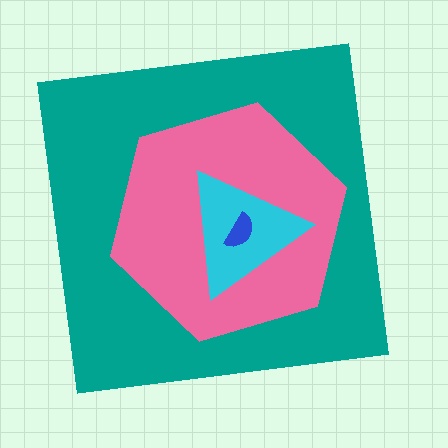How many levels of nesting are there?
4.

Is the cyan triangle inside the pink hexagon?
Yes.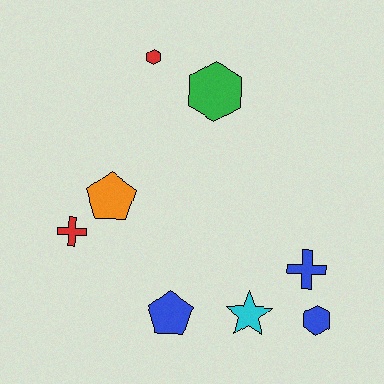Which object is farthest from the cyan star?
The red hexagon is farthest from the cyan star.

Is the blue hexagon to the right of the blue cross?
Yes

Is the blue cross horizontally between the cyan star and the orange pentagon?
No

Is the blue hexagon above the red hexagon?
No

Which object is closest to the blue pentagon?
The cyan star is closest to the blue pentagon.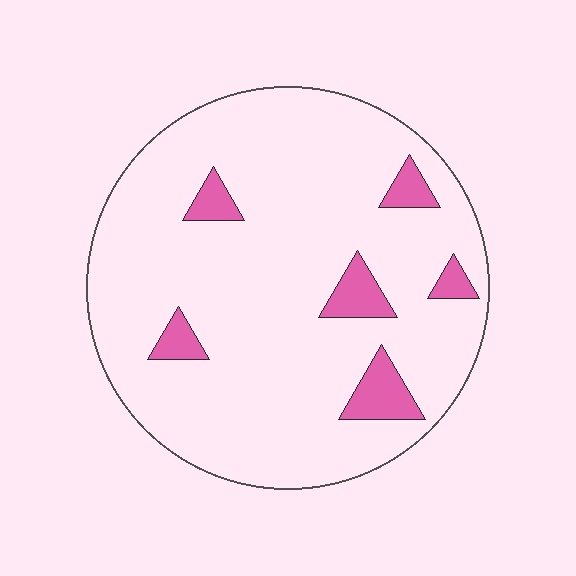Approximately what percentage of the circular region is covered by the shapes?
Approximately 10%.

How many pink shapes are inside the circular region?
6.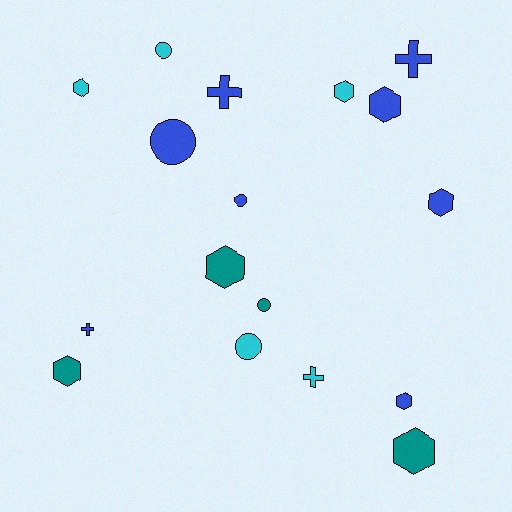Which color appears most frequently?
Blue, with 8 objects.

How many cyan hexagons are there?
There are 2 cyan hexagons.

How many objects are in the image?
There are 17 objects.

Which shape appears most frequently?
Hexagon, with 8 objects.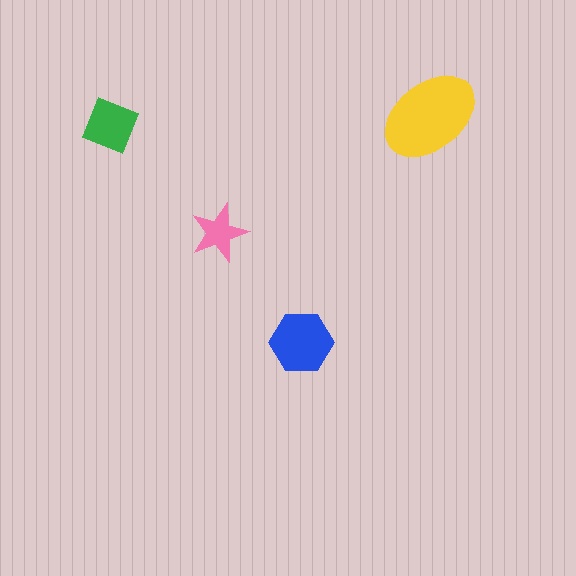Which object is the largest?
The yellow ellipse.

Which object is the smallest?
The pink star.